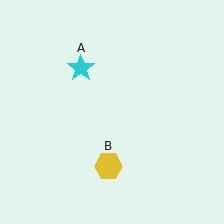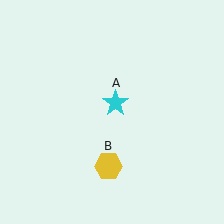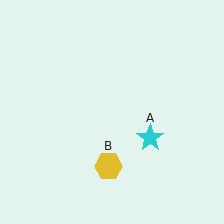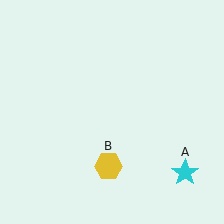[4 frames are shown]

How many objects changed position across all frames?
1 object changed position: cyan star (object A).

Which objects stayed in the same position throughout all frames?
Yellow hexagon (object B) remained stationary.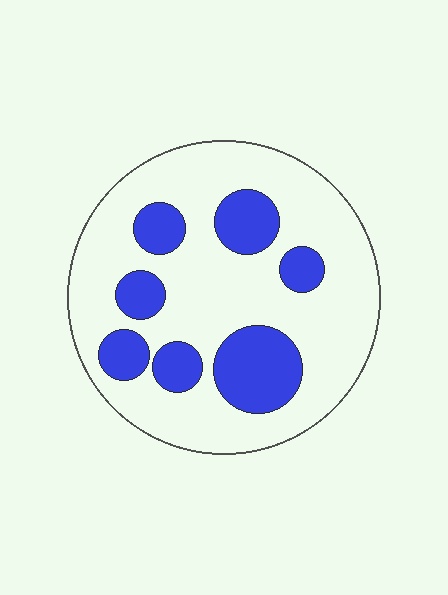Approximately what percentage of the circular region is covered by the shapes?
Approximately 25%.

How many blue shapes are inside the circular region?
7.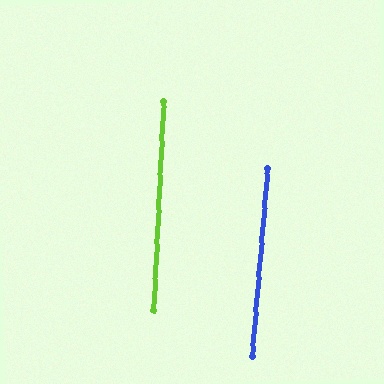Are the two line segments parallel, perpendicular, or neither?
Parallel — their directions differ by only 1.9°.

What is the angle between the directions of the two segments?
Approximately 2 degrees.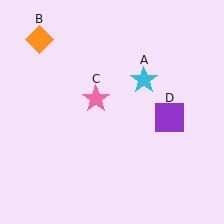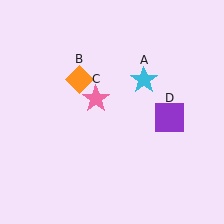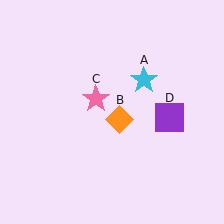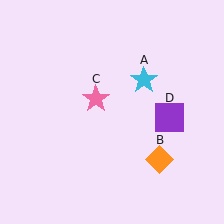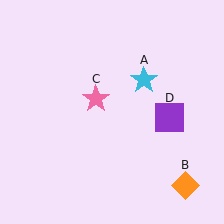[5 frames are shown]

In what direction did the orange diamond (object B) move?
The orange diamond (object B) moved down and to the right.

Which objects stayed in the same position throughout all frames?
Cyan star (object A) and pink star (object C) and purple square (object D) remained stationary.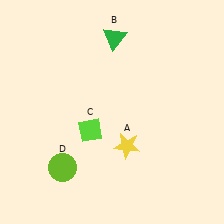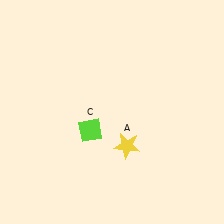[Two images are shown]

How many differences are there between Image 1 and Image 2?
There are 2 differences between the two images.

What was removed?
The green triangle (B), the lime circle (D) were removed in Image 2.